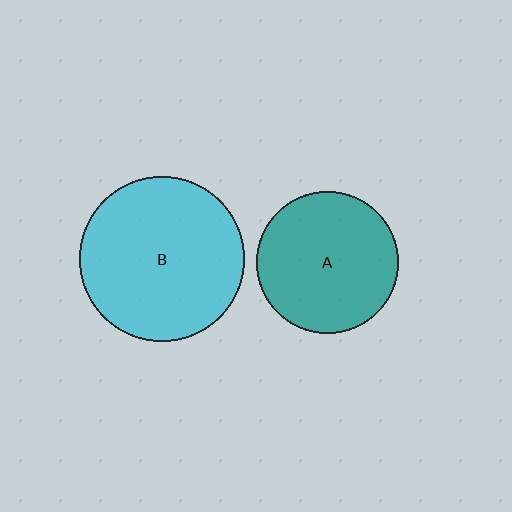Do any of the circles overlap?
No, none of the circles overlap.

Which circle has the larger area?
Circle B (cyan).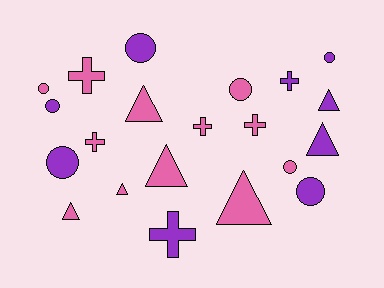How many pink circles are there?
There are 3 pink circles.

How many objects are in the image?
There are 21 objects.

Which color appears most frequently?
Pink, with 12 objects.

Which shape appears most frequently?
Circle, with 8 objects.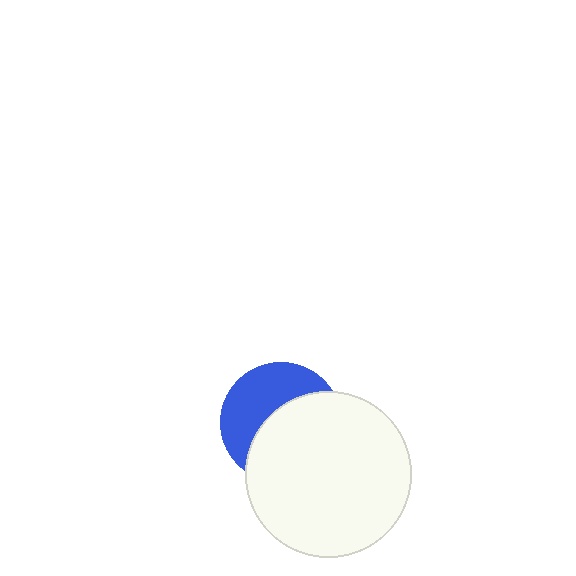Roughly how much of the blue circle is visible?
A small part of it is visible (roughly 45%).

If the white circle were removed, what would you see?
You would see the complete blue circle.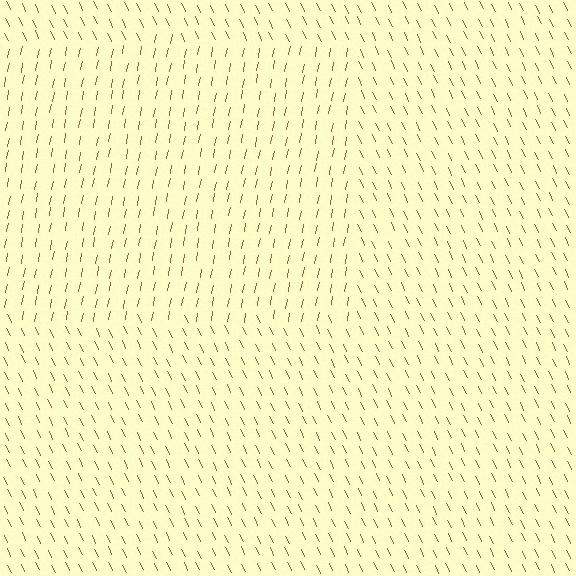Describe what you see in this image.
The image is filled with small brown line segments. A rectangle region in the image has lines oriented differently from the surrounding lines, creating a visible texture boundary.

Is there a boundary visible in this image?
Yes, there is a texture boundary formed by a change in line orientation.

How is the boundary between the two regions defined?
The boundary is defined purely by a change in line orientation (approximately 37 degrees difference). All lines are the same color and thickness.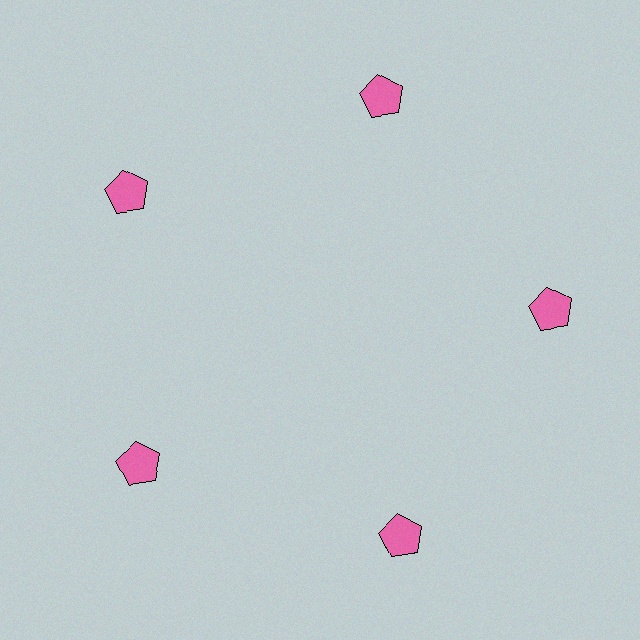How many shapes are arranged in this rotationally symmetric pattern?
There are 5 shapes, arranged in 5 groups of 1.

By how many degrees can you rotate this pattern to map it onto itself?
The pattern maps onto itself every 72 degrees of rotation.